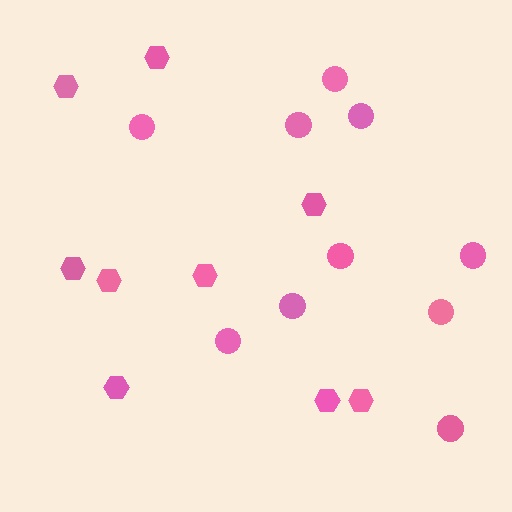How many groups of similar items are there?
There are 2 groups: one group of circles (10) and one group of hexagons (9).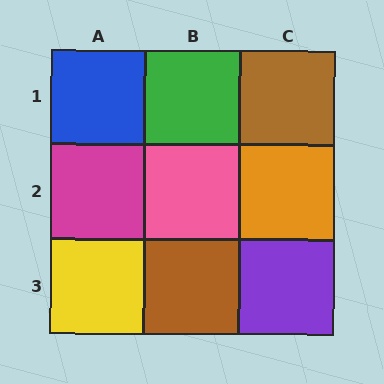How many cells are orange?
1 cell is orange.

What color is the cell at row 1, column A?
Blue.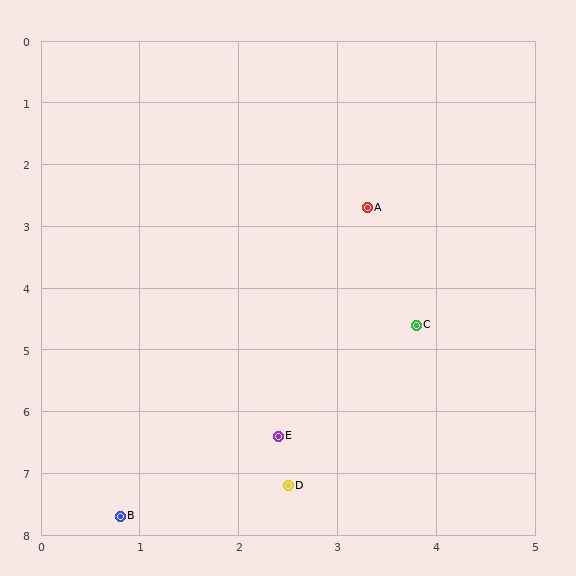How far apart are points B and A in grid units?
Points B and A are about 5.6 grid units apart.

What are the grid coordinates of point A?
Point A is at approximately (3.3, 2.7).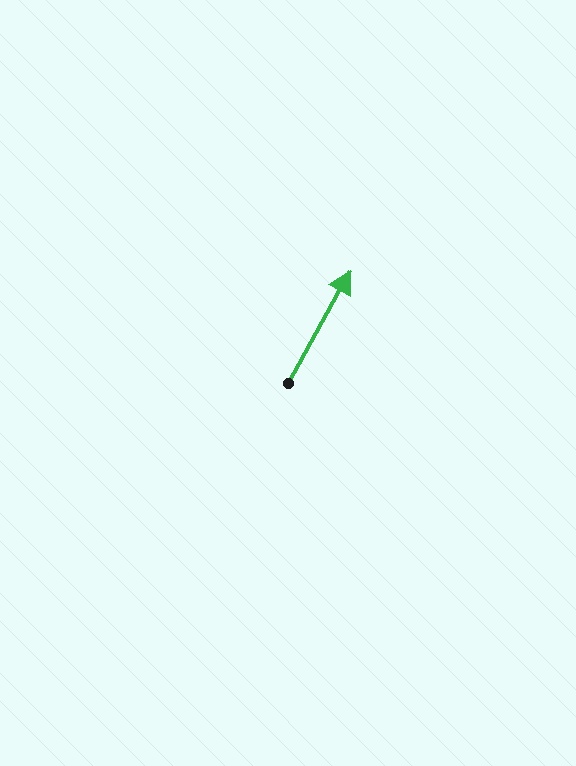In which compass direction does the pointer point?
Northeast.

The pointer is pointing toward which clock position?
Roughly 1 o'clock.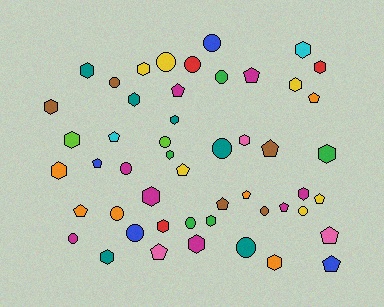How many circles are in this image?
There are 15 circles.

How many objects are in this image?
There are 50 objects.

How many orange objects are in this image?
There are 6 orange objects.